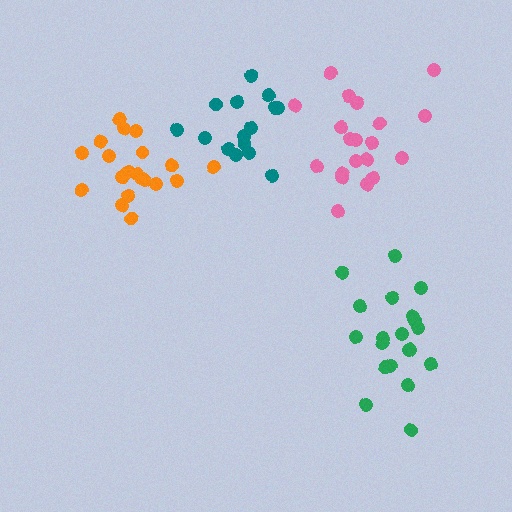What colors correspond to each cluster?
The clusters are colored: teal, green, orange, pink.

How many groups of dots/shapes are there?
There are 4 groups.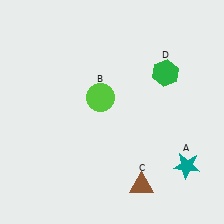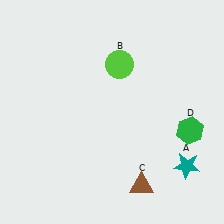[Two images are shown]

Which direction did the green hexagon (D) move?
The green hexagon (D) moved down.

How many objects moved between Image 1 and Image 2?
2 objects moved between the two images.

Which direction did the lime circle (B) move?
The lime circle (B) moved up.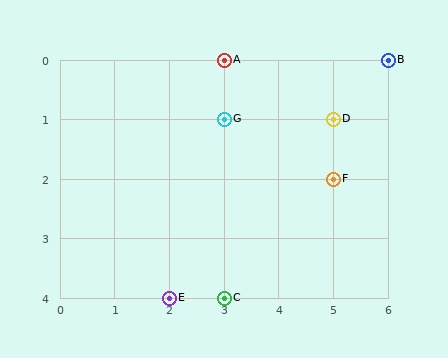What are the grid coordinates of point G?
Point G is at grid coordinates (3, 1).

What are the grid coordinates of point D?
Point D is at grid coordinates (5, 1).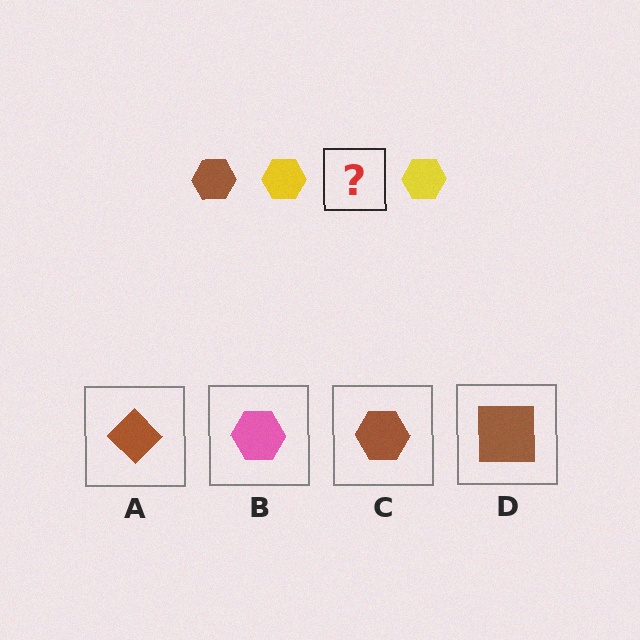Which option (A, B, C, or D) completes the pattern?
C.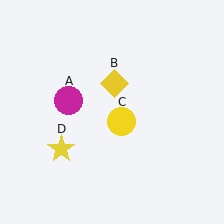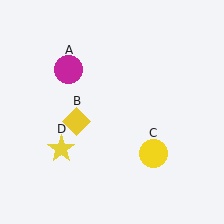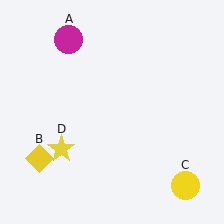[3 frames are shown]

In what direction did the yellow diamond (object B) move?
The yellow diamond (object B) moved down and to the left.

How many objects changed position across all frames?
3 objects changed position: magenta circle (object A), yellow diamond (object B), yellow circle (object C).